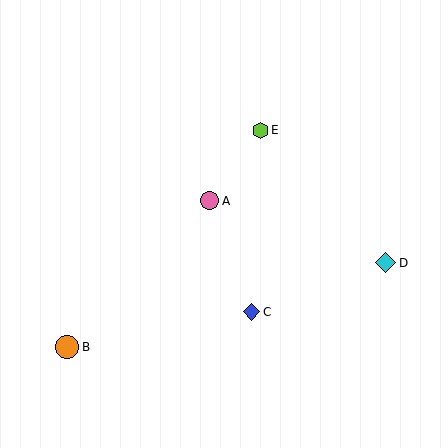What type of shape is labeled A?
Shape A is a pink circle.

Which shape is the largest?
The orange circle (labeled B) is the largest.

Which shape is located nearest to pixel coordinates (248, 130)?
The lime hexagon (labeled E) at (260, 130) is nearest to that location.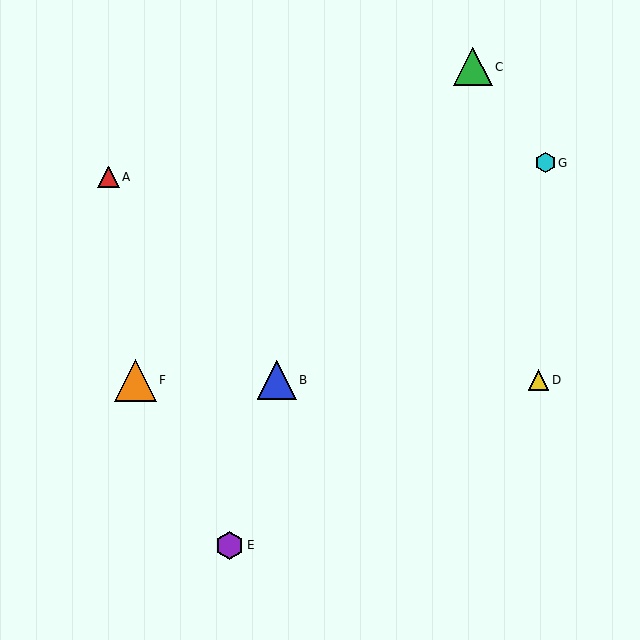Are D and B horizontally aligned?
Yes, both are at y≈380.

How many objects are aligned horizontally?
3 objects (B, D, F) are aligned horizontally.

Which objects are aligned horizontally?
Objects B, D, F are aligned horizontally.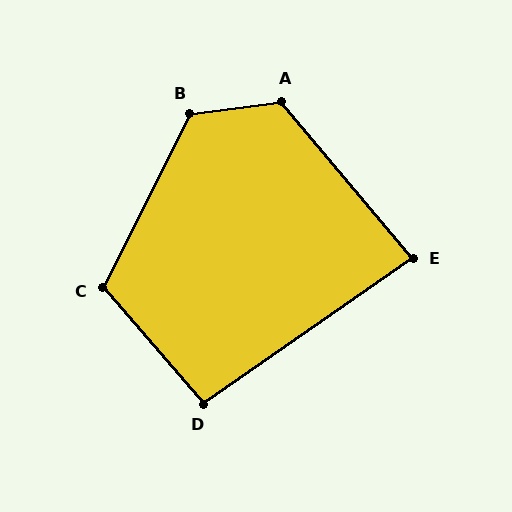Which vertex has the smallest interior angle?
E, at approximately 85 degrees.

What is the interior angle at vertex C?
Approximately 112 degrees (obtuse).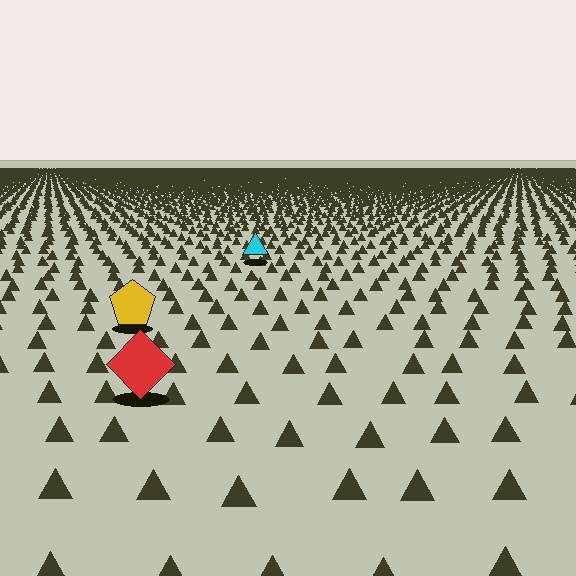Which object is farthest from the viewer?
The cyan triangle is farthest from the viewer. It appears smaller and the ground texture around it is denser.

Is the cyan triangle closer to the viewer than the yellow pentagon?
No. The yellow pentagon is closer — you can tell from the texture gradient: the ground texture is coarser near it.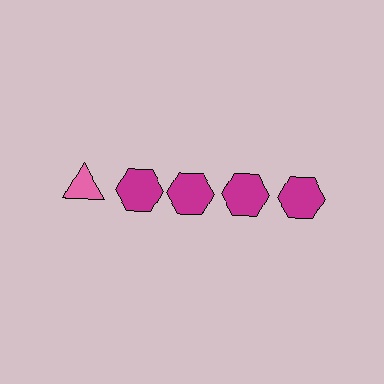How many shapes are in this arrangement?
There are 5 shapes arranged in a grid pattern.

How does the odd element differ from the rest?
It differs in both color (pink instead of magenta) and shape (triangle instead of hexagon).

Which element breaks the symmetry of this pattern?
The pink triangle in the top row, leftmost column breaks the symmetry. All other shapes are magenta hexagons.